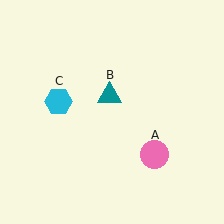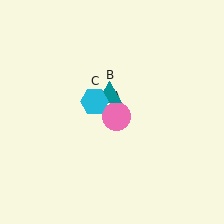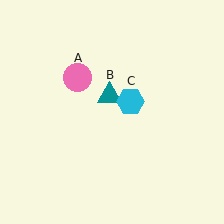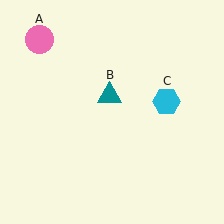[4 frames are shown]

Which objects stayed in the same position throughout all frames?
Teal triangle (object B) remained stationary.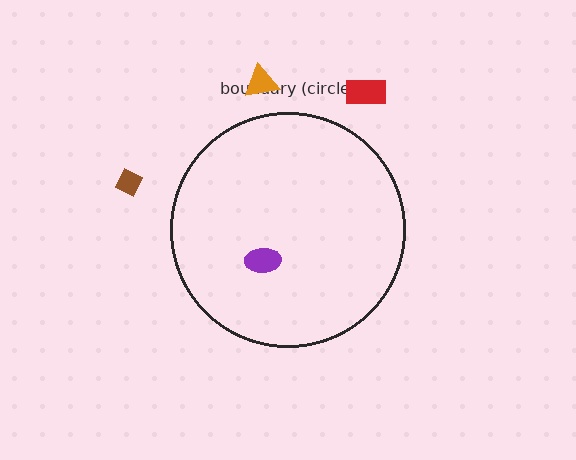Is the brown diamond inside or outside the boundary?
Outside.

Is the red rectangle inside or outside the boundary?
Outside.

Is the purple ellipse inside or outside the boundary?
Inside.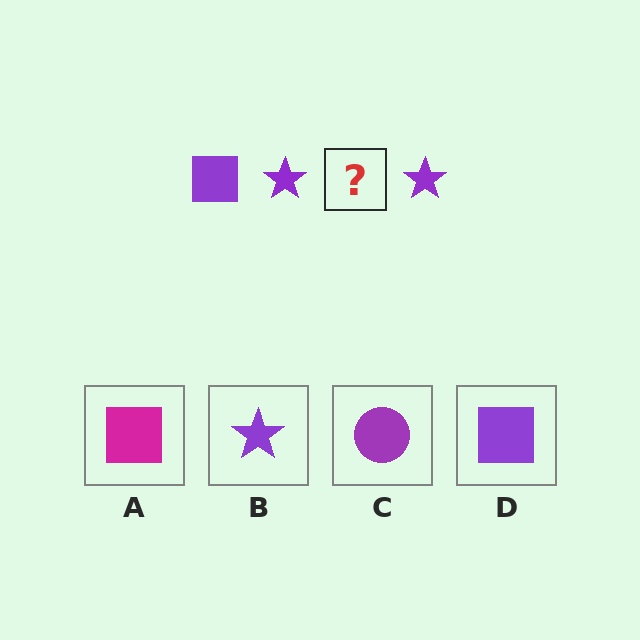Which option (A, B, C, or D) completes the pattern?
D.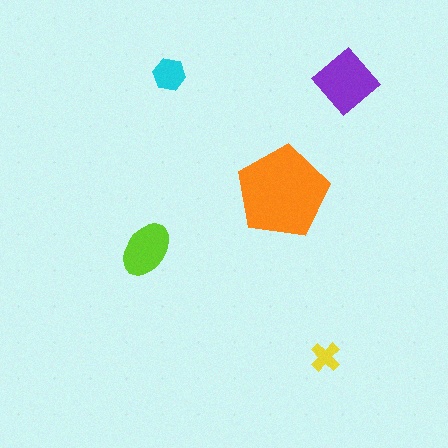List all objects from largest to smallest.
The orange pentagon, the purple diamond, the lime ellipse, the cyan hexagon, the yellow cross.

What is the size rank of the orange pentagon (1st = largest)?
1st.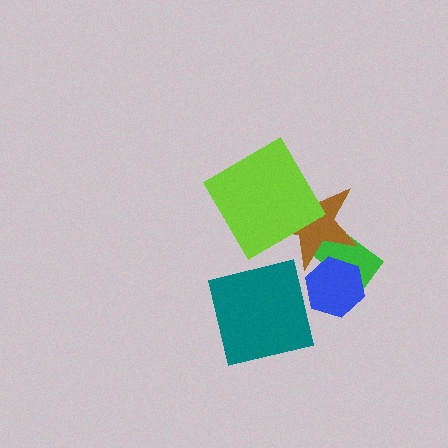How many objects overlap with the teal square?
0 objects overlap with the teal square.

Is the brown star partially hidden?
Yes, it is partially covered by another shape.